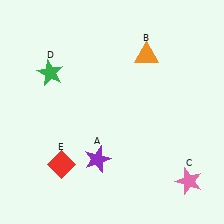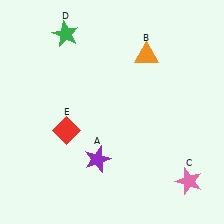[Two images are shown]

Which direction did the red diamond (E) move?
The red diamond (E) moved up.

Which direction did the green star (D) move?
The green star (D) moved up.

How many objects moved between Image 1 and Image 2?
2 objects moved between the two images.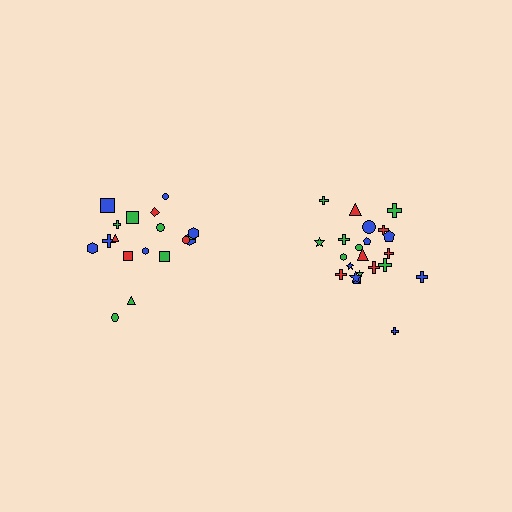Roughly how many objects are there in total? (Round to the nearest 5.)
Roughly 40 objects in total.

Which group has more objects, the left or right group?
The right group.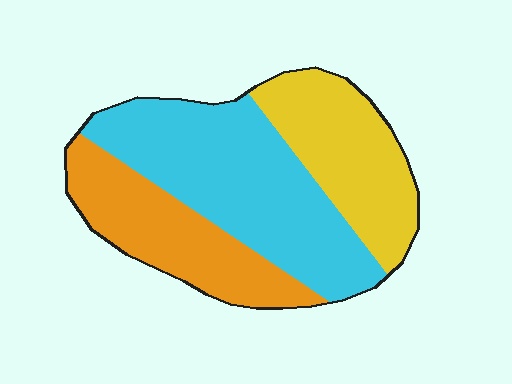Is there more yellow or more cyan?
Cyan.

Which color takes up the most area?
Cyan, at roughly 45%.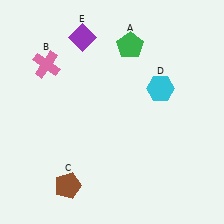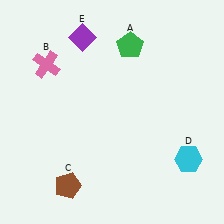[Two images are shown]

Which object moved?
The cyan hexagon (D) moved down.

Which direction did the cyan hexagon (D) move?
The cyan hexagon (D) moved down.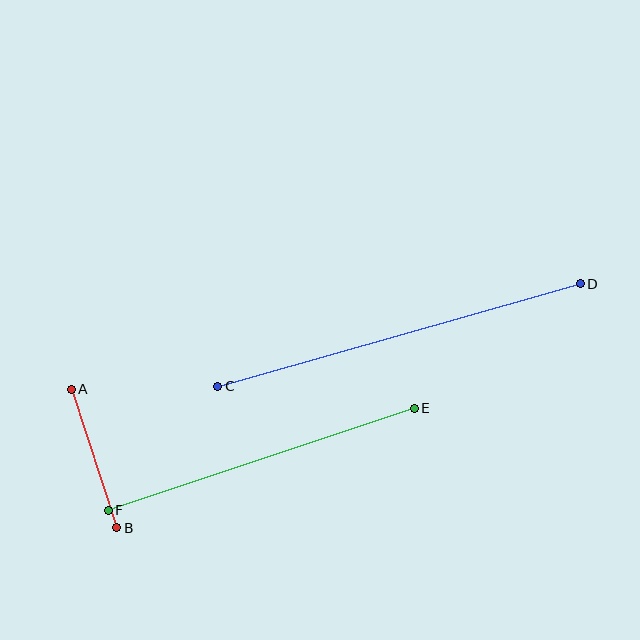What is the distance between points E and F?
The distance is approximately 323 pixels.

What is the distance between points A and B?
The distance is approximately 146 pixels.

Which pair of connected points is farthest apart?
Points C and D are farthest apart.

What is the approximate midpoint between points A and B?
The midpoint is at approximately (94, 458) pixels.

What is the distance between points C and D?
The distance is approximately 376 pixels.